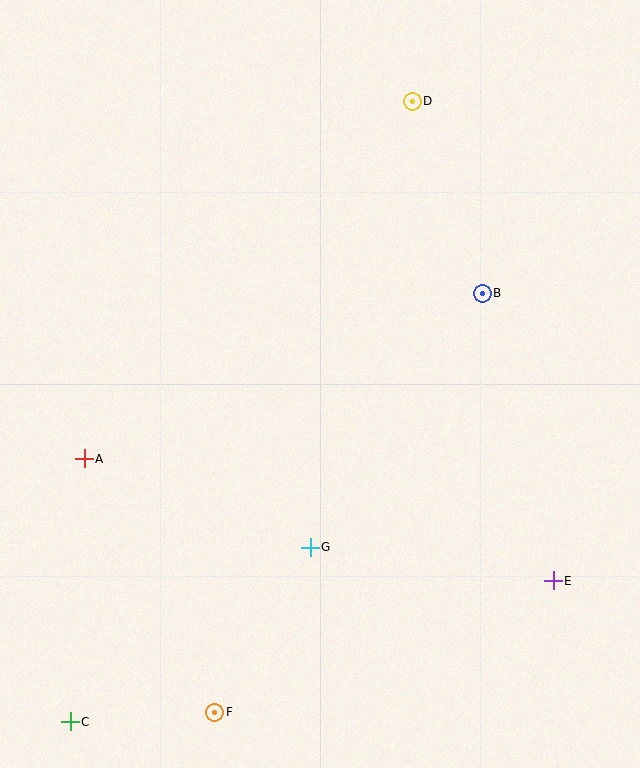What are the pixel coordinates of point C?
Point C is at (70, 722).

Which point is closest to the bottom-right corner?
Point E is closest to the bottom-right corner.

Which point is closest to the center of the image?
Point G at (310, 547) is closest to the center.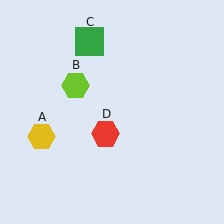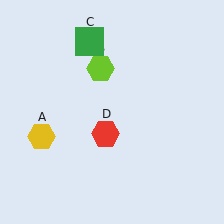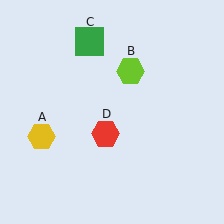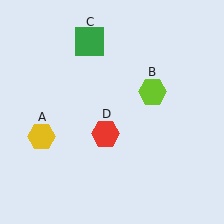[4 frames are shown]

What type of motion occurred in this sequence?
The lime hexagon (object B) rotated clockwise around the center of the scene.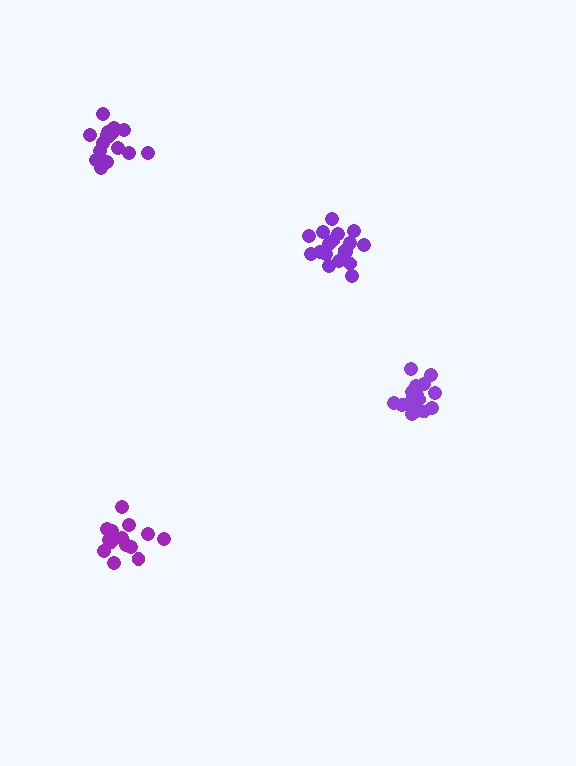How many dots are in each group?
Group 1: 15 dots, Group 2: 20 dots, Group 3: 19 dots, Group 4: 18 dots (72 total).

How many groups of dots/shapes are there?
There are 4 groups.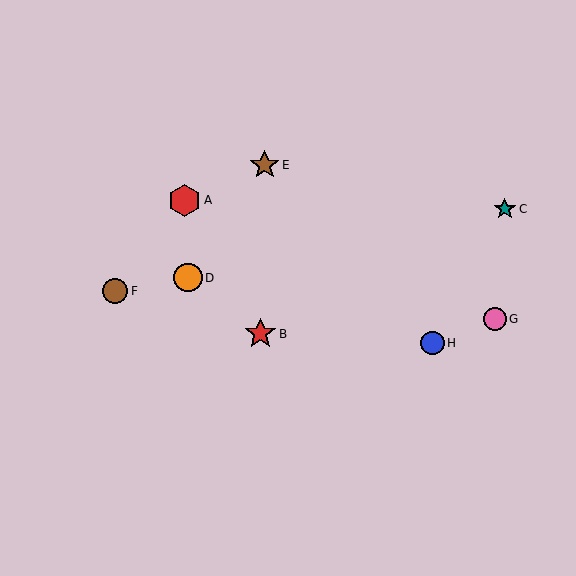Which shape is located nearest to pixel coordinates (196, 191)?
The red hexagon (labeled A) at (185, 200) is nearest to that location.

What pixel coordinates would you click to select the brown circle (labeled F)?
Click at (115, 291) to select the brown circle F.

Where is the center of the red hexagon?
The center of the red hexagon is at (185, 200).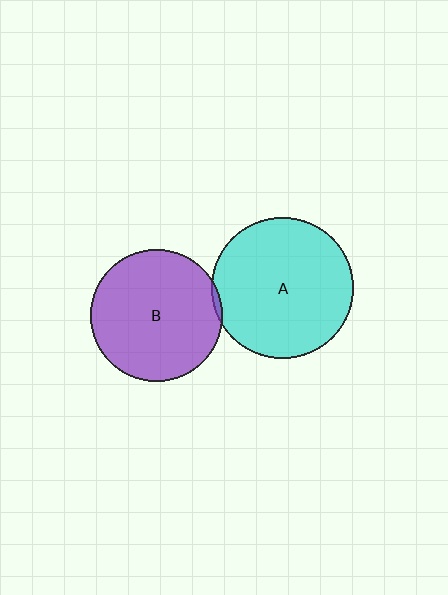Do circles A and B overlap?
Yes.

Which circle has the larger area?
Circle A (cyan).